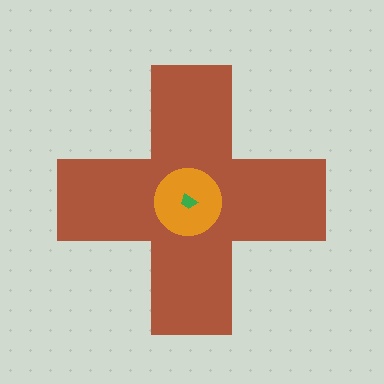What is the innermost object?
The green trapezoid.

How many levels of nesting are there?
3.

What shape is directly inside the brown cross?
The orange circle.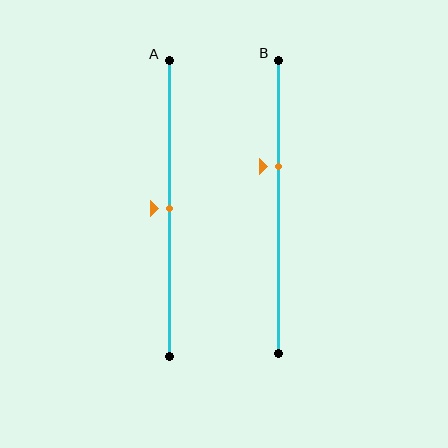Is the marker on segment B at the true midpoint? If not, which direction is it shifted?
No, the marker on segment B is shifted upward by about 14% of the segment length.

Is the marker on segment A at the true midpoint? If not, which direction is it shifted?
Yes, the marker on segment A is at the true midpoint.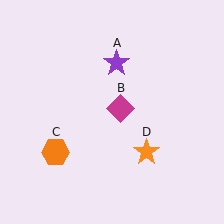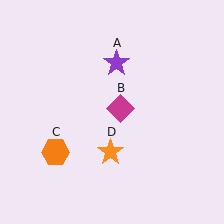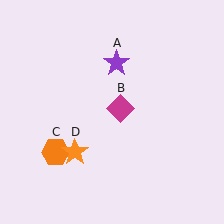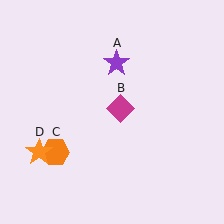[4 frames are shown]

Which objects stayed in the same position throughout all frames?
Purple star (object A) and magenta diamond (object B) and orange hexagon (object C) remained stationary.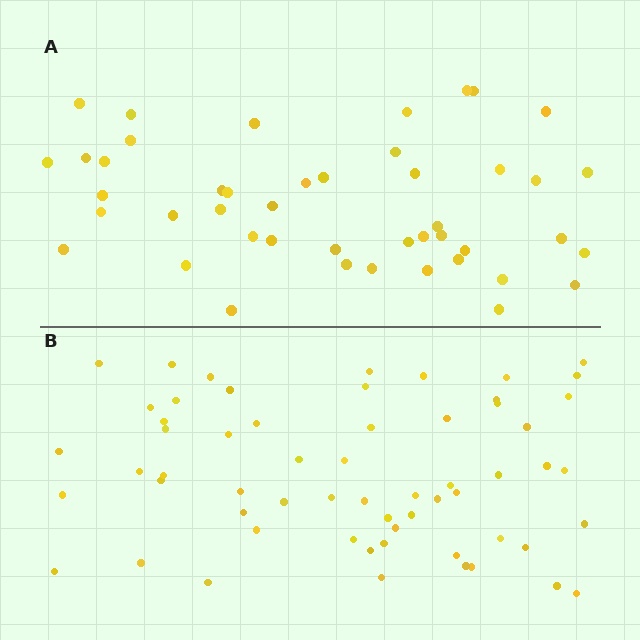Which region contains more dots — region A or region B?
Region B (the bottom region) has more dots.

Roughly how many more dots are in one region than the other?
Region B has approximately 15 more dots than region A.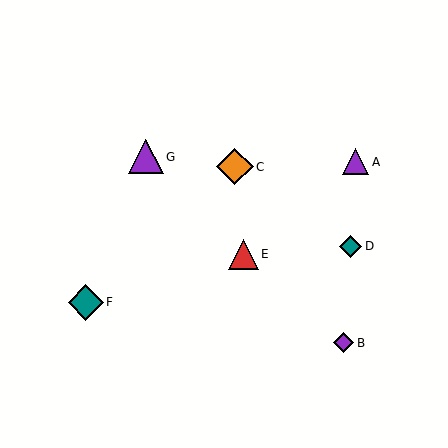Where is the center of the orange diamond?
The center of the orange diamond is at (235, 167).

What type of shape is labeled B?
Shape B is a purple diamond.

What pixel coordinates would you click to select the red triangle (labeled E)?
Click at (243, 254) to select the red triangle E.